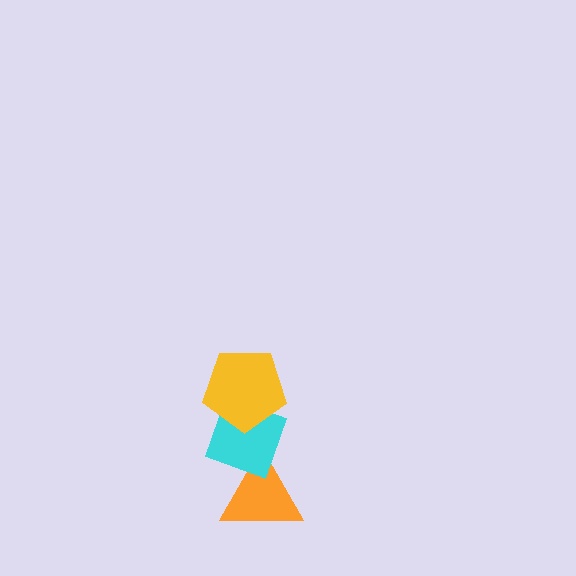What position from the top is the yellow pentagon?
The yellow pentagon is 1st from the top.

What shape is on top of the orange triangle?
The cyan diamond is on top of the orange triangle.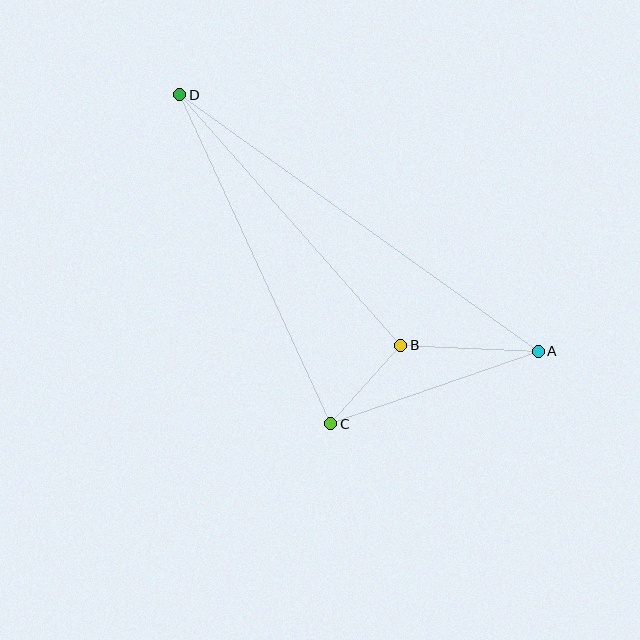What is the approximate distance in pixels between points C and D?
The distance between C and D is approximately 362 pixels.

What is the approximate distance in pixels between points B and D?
The distance between B and D is approximately 334 pixels.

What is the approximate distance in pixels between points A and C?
The distance between A and C is approximately 220 pixels.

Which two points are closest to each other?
Points B and C are closest to each other.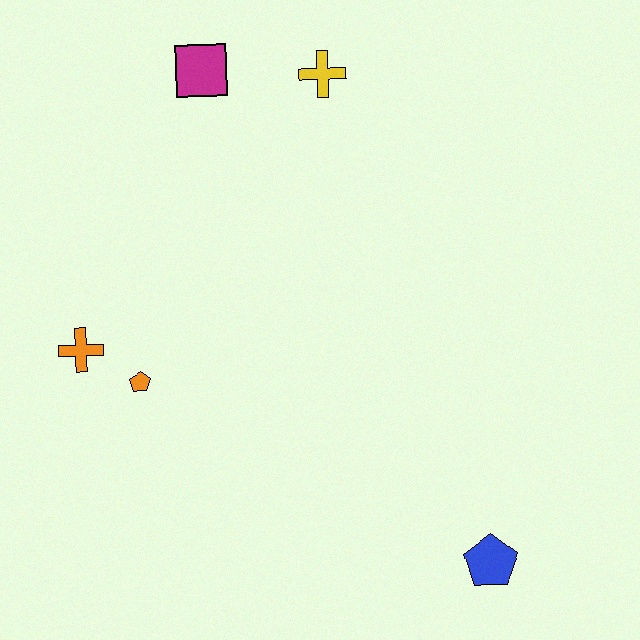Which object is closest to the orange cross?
The orange pentagon is closest to the orange cross.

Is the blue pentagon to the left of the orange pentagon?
No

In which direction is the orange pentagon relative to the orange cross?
The orange pentagon is to the right of the orange cross.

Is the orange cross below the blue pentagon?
No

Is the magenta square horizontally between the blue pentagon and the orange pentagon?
Yes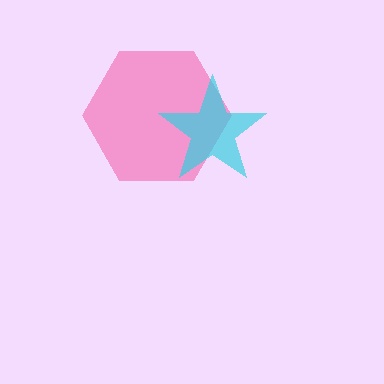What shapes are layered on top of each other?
The layered shapes are: a pink hexagon, a cyan star.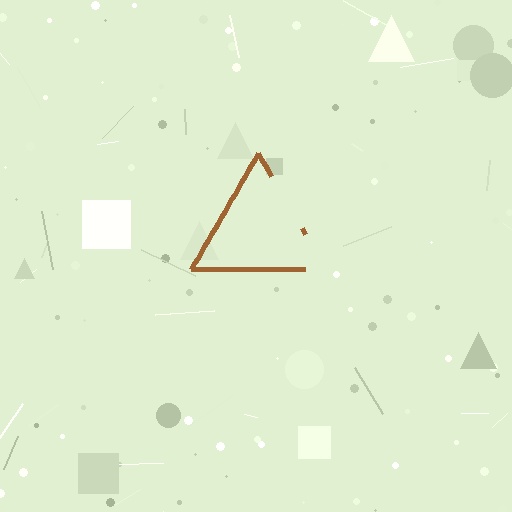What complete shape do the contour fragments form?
The contour fragments form a triangle.